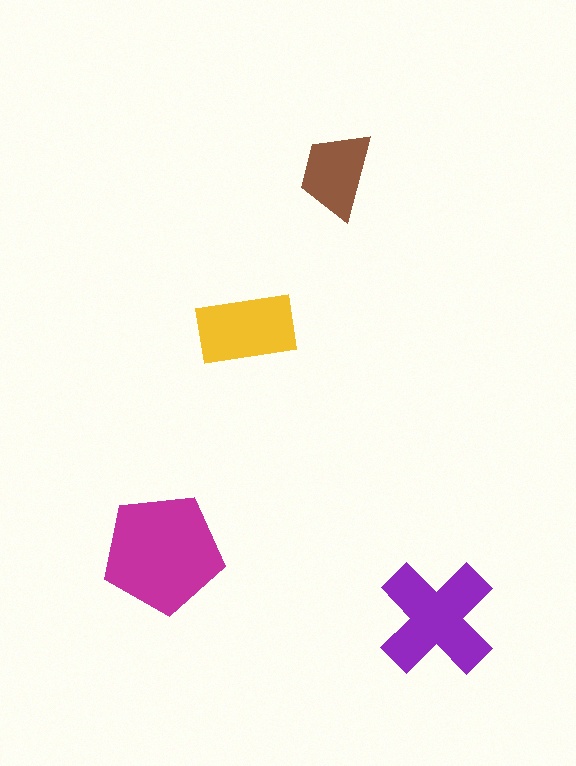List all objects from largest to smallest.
The magenta pentagon, the purple cross, the yellow rectangle, the brown trapezoid.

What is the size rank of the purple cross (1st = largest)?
2nd.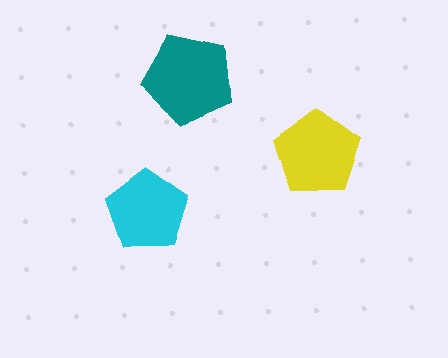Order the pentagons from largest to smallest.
the teal one, the yellow one, the cyan one.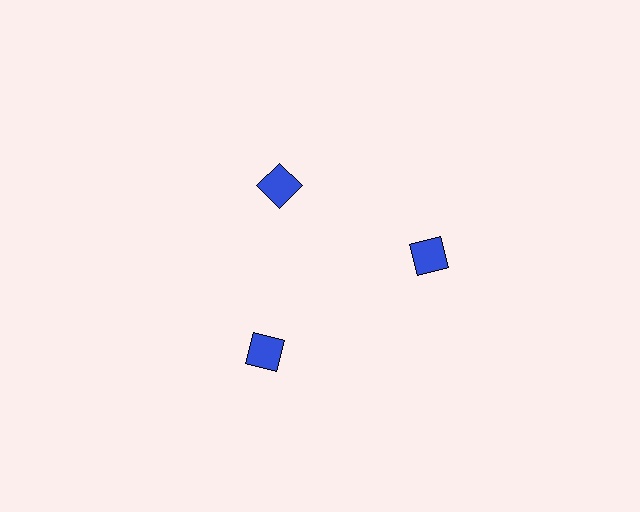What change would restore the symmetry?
The symmetry would be restored by moving it outward, back onto the ring so that all 3 squares sit at equal angles and equal distance from the center.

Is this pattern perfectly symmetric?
No. The 3 blue squares are arranged in a ring, but one element near the 11 o'clock position is pulled inward toward the center, breaking the 3-fold rotational symmetry.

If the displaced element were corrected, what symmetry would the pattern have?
It would have 3-fold rotational symmetry — the pattern would map onto itself every 120 degrees.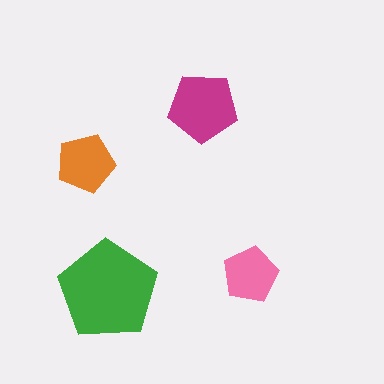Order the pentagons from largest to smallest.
the green one, the magenta one, the orange one, the pink one.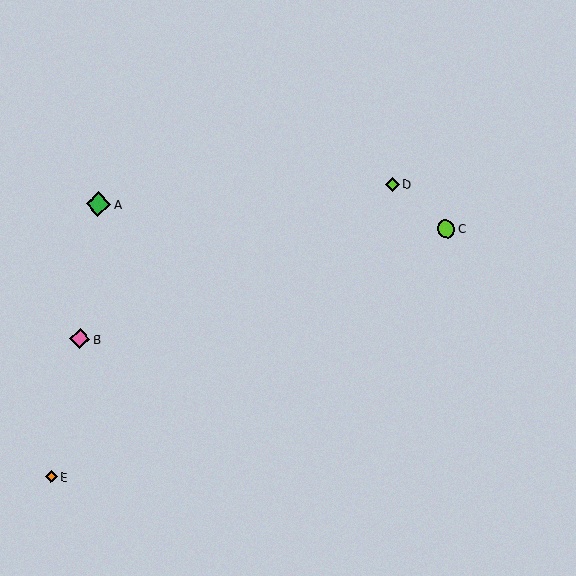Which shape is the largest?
The green diamond (labeled A) is the largest.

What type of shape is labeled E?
Shape E is an orange diamond.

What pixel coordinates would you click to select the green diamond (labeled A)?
Click at (98, 204) to select the green diamond A.